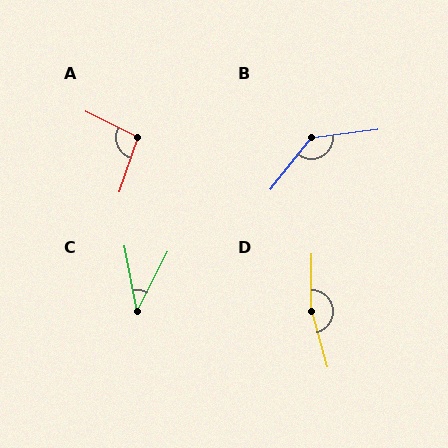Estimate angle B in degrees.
Approximately 135 degrees.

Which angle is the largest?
D, at approximately 164 degrees.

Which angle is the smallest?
C, at approximately 38 degrees.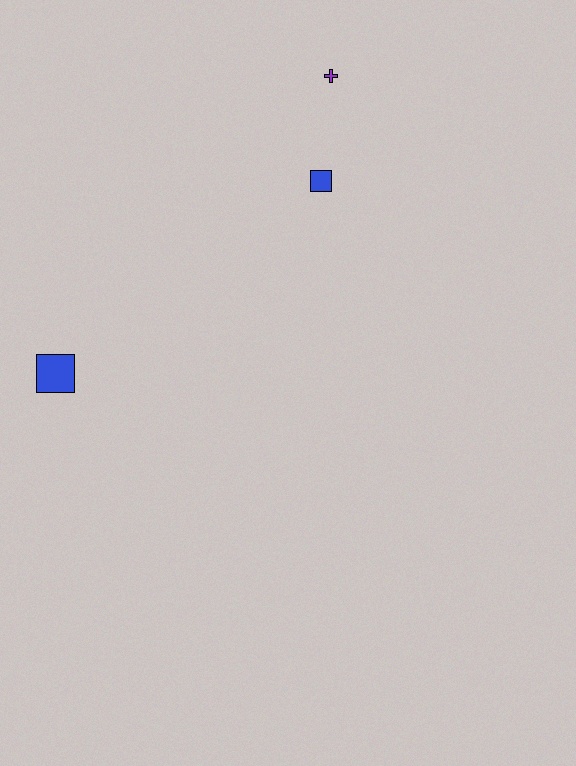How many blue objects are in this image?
There are 2 blue objects.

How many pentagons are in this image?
There are no pentagons.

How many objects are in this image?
There are 3 objects.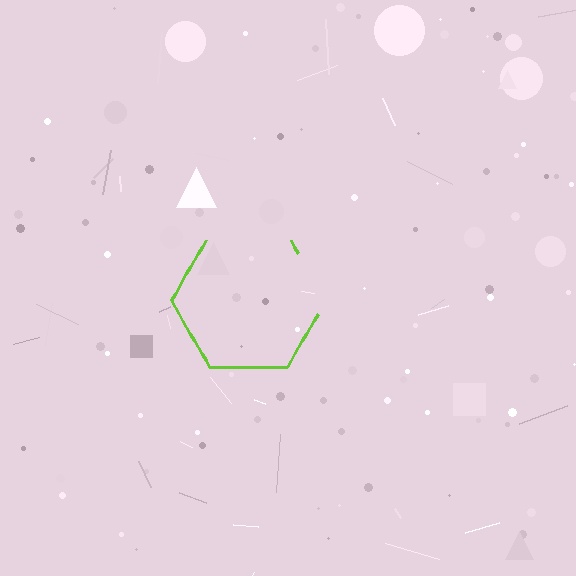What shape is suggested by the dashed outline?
The dashed outline suggests a hexagon.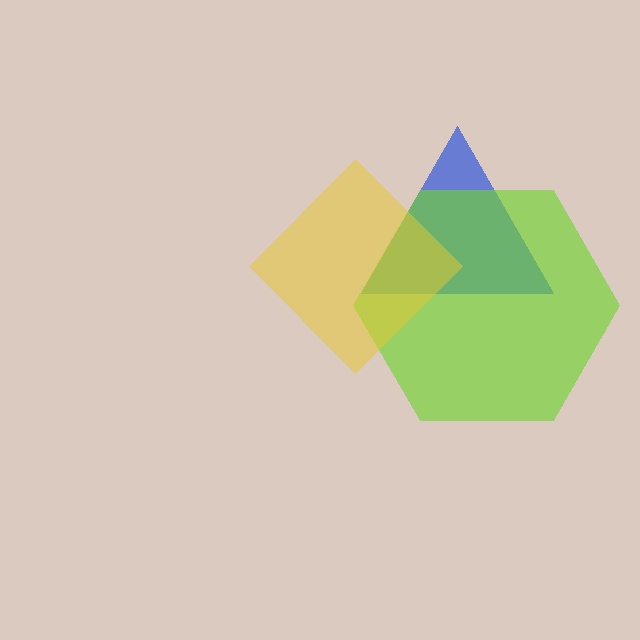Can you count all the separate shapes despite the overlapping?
Yes, there are 3 separate shapes.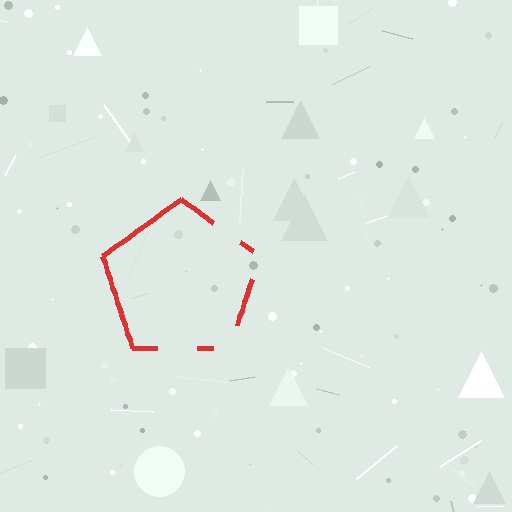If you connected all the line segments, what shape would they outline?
They would outline a pentagon.